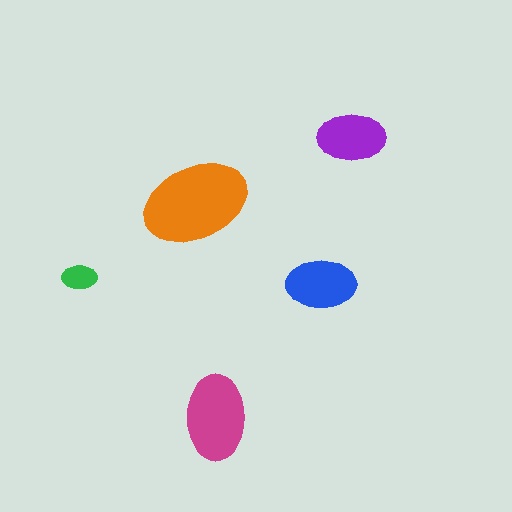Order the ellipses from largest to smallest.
the orange one, the magenta one, the blue one, the purple one, the green one.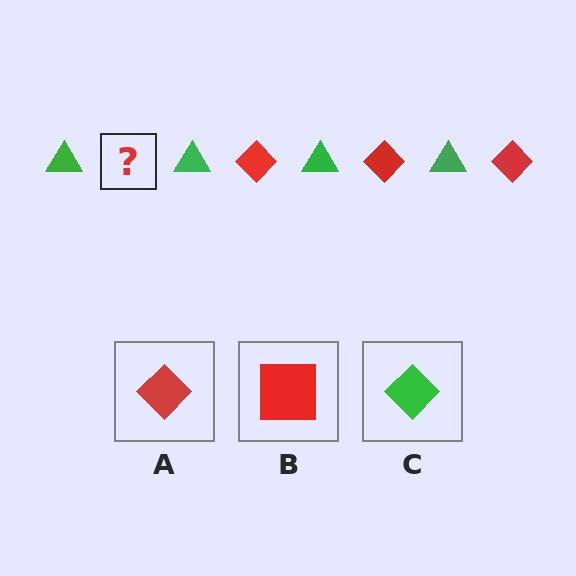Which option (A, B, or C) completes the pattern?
A.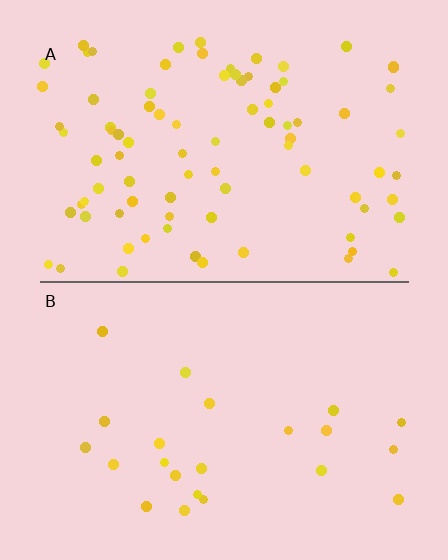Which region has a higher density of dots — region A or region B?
A (the top).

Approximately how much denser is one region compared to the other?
Approximately 3.8× — region A over region B.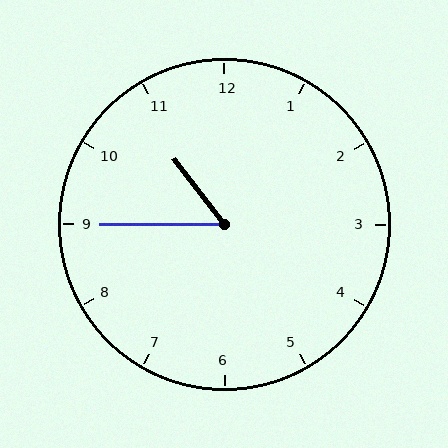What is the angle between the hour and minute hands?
Approximately 52 degrees.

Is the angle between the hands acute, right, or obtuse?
It is acute.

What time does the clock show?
10:45.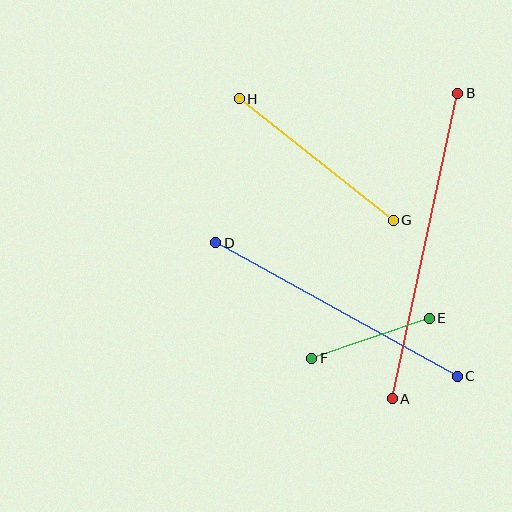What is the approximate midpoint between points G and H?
The midpoint is at approximately (316, 160) pixels.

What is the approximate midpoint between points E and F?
The midpoint is at approximately (370, 338) pixels.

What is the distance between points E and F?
The distance is approximately 124 pixels.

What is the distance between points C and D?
The distance is approximately 276 pixels.